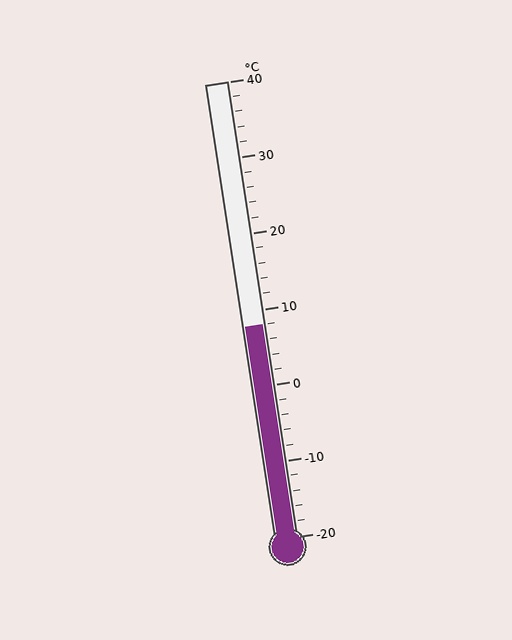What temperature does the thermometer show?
The thermometer shows approximately 8°C.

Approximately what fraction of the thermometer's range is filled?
The thermometer is filled to approximately 45% of its range.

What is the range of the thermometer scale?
The thermometer scale ranges from -20°C to 40°C.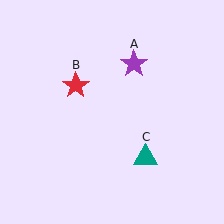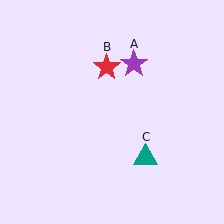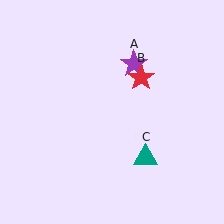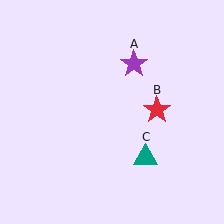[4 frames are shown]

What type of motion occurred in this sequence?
The red star (object B) rotated clockwise around the center of the scene.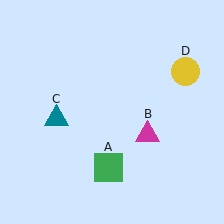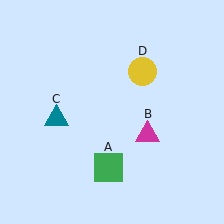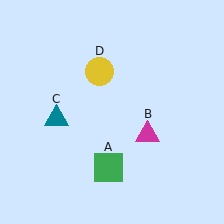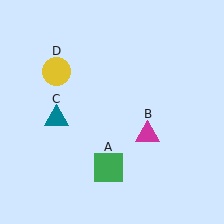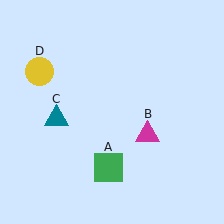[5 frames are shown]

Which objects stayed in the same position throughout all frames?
Green square (object A) and magenta triangle (object B) and teal triangle (object C) remained stationary.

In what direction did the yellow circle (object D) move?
The yellow circle (object D) moved left.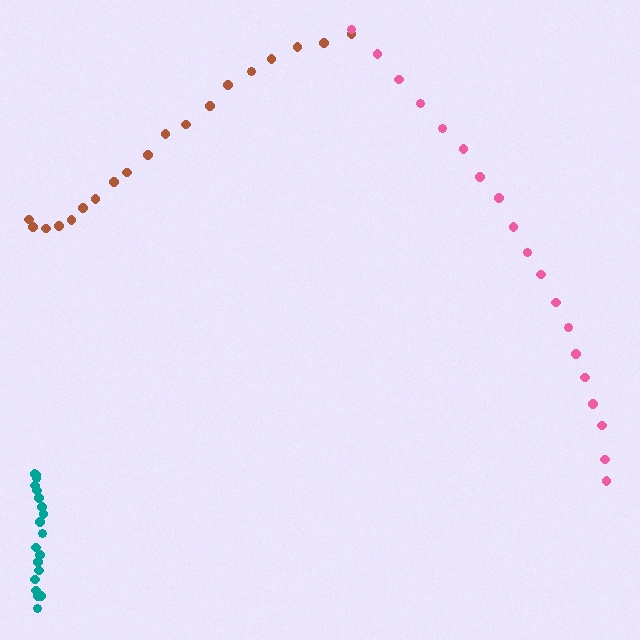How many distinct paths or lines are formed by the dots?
There are 3 distinct paths.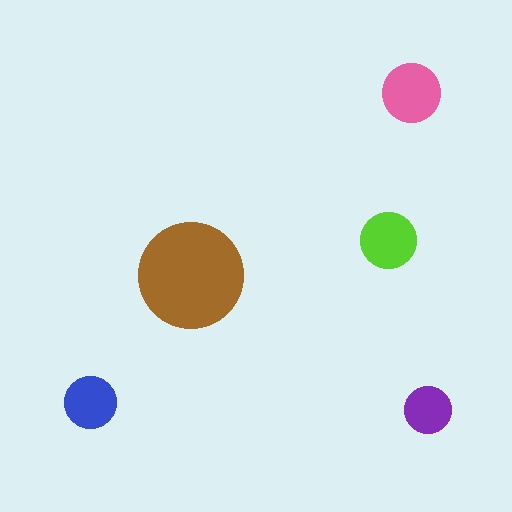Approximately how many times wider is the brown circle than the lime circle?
About 2 times wider.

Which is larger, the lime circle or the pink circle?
The pink one.